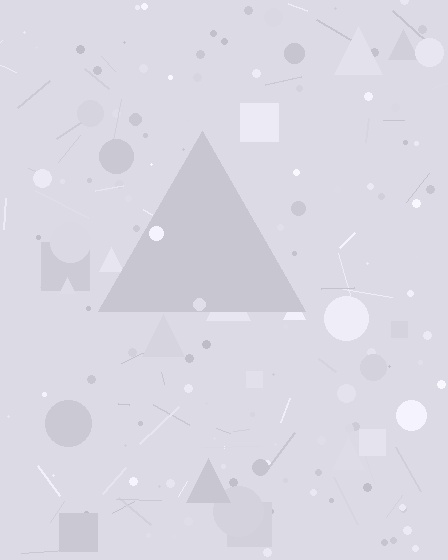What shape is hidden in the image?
A triangle is hidden in the image.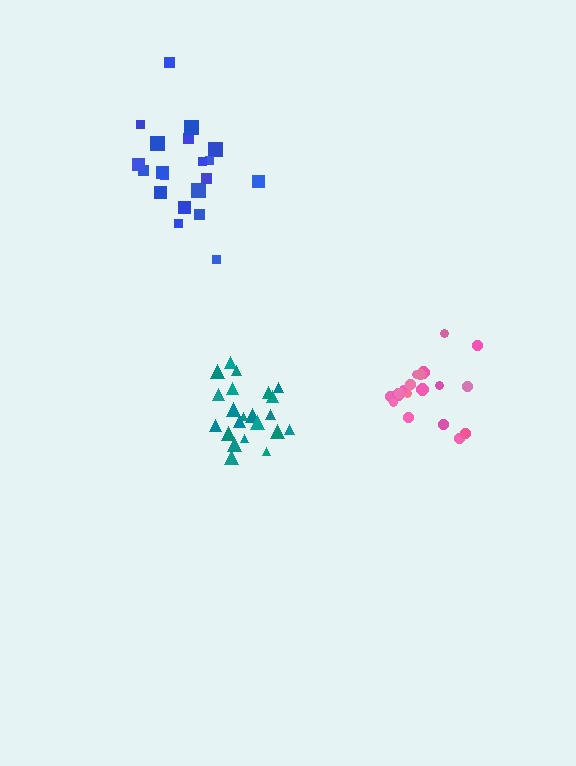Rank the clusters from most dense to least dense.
teal, blue, pink.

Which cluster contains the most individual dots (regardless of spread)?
Teal (22).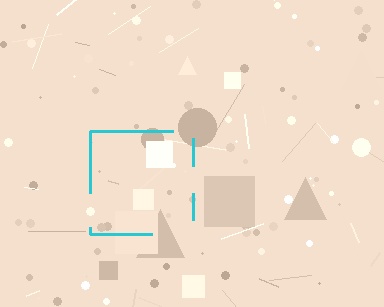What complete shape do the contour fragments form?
The contour fragments form a square.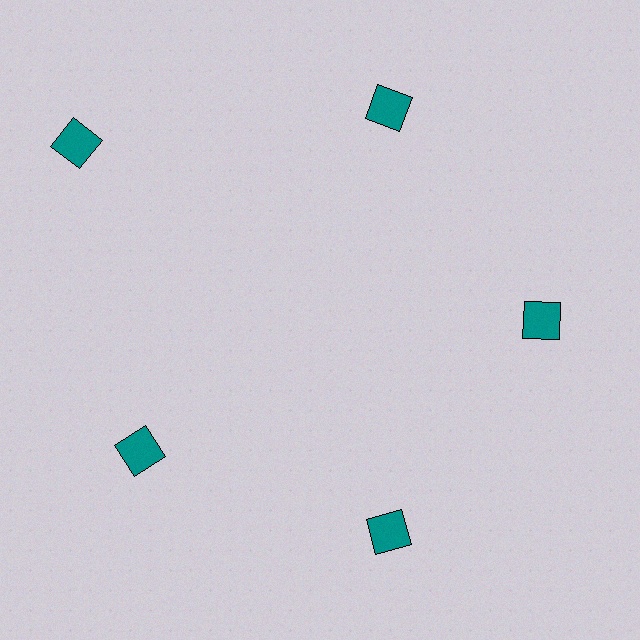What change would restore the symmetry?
The symmetry would be restored by moving it inward, back onto the ring so that all 5 squares sit at equal angles and equal distance from the center.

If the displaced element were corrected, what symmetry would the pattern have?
It would have 5-fold rotational symmetry — the pattern would map onto itself every 72 degrees.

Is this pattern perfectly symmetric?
No. The 5 teal squares are arranged in a ring, but one element near the 10 o'clock position is pushed outward from the center, breaking the 5-fold rotational symmetry.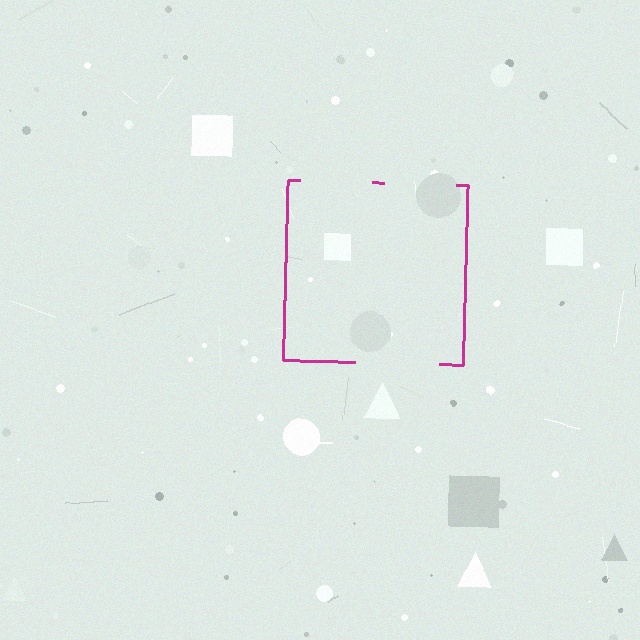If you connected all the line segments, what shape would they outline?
They would outline a square.